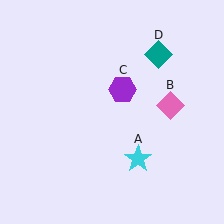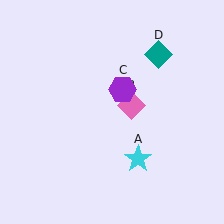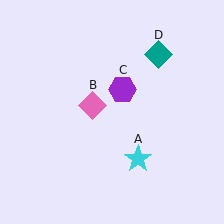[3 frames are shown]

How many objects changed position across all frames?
1 object changed position: pink diamond (object B).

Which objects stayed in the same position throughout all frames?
Cyan star (object A) and purple hexagon (object C) and teal diamond (object D) remained stationary.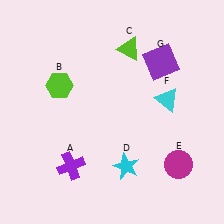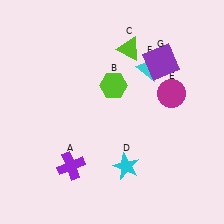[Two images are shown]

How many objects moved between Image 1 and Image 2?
3 objects moved between the two images.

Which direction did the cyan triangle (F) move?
The cyan triangle (F) moved up.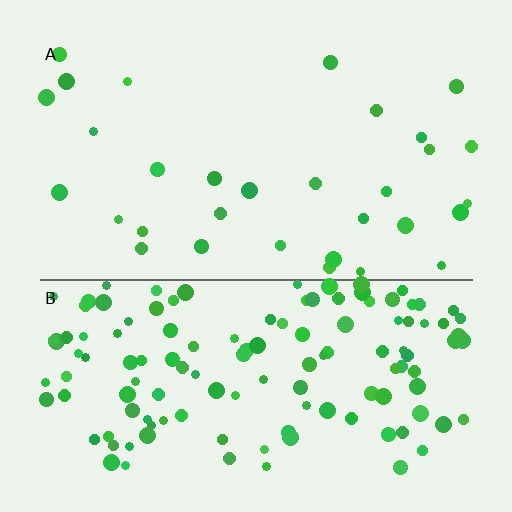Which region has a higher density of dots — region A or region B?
B (the bottom).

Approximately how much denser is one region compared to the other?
Approximately 4.3× — region B over region A.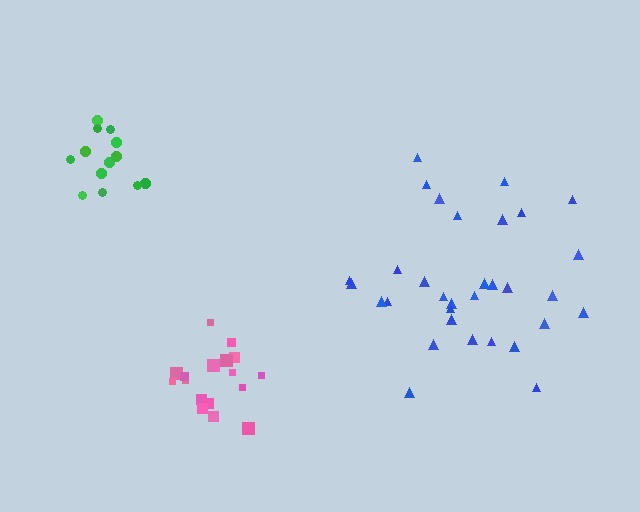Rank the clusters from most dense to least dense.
pink, green, blue.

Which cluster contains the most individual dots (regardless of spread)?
Blue (32).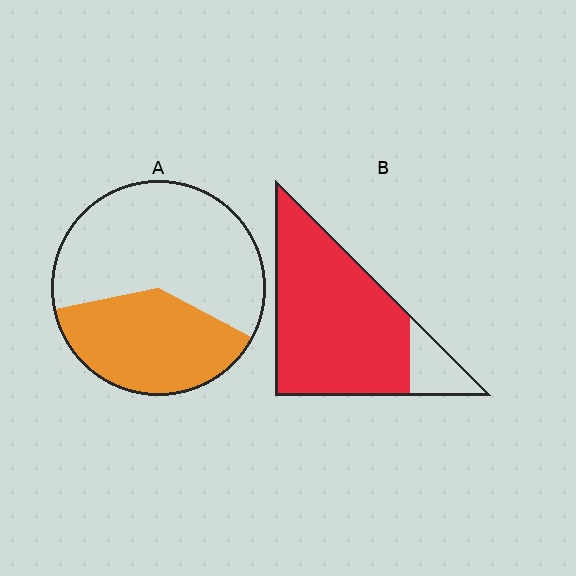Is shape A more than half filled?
No.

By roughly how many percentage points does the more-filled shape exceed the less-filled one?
By roughly 45 percentage points (B over A).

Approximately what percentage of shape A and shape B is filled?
A is approximately 40% and B is approximately 85%.